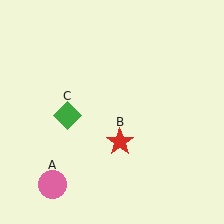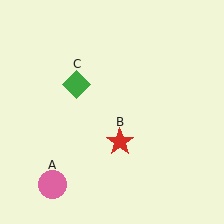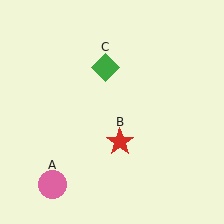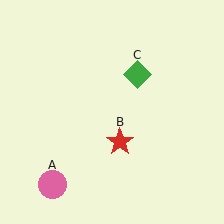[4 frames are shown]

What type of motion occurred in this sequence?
The green diamond (object C) rotated clockwise around the center of the scene.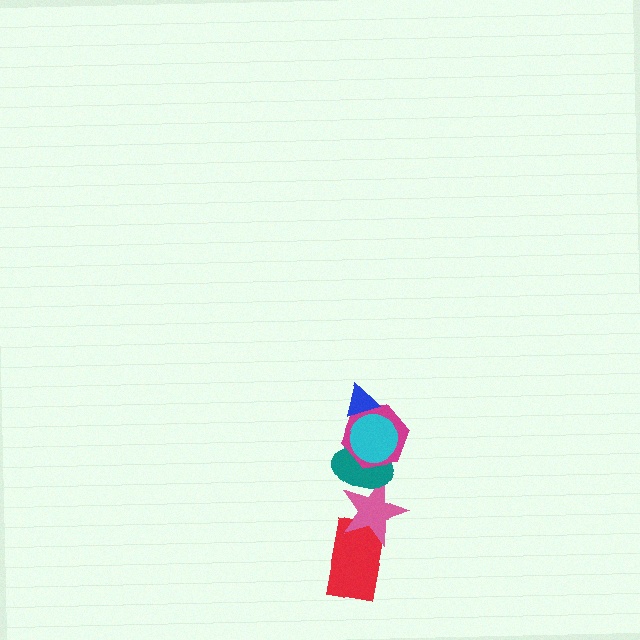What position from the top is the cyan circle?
The cyan circle is 2nd from the top.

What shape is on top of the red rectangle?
The pink star is on top of the red rectangle.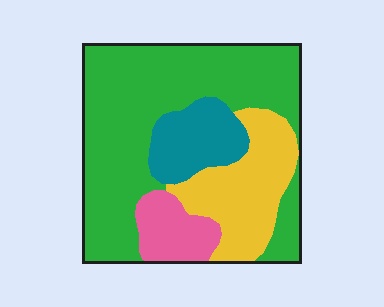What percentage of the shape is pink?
Pink takes up less than a sixth of the shape.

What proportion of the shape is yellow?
Yellow covers roughly 20% of the shape.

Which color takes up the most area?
Green, at roughly 55%.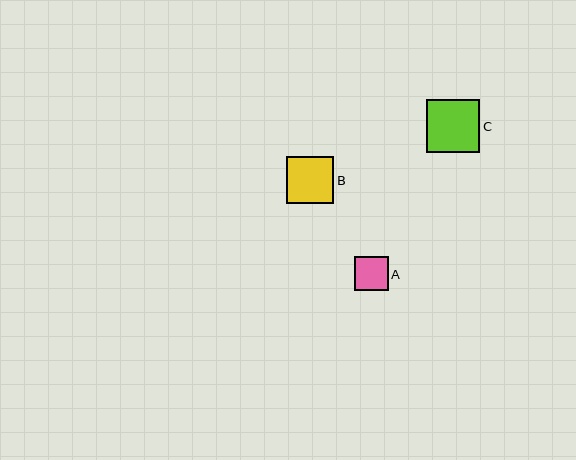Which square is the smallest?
Square A is the smallest with a size of approximately 34 pixels.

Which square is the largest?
Square C is the largest with a size of approximately 53 pixels.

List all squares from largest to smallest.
From largest to smallest: C, B, A.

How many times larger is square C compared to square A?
Square C is approximately 1.5 times the size of square A.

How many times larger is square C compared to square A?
Square C is approximately 1.5 times the size of square A.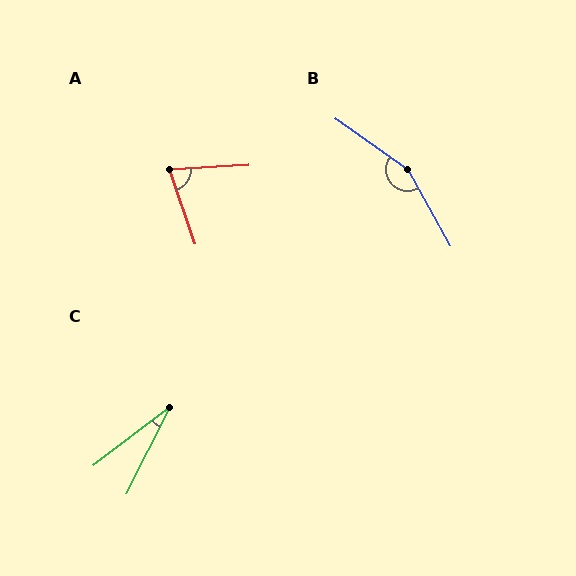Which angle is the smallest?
C, at approximately 26 degrees.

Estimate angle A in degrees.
Approximately 74 degrees.